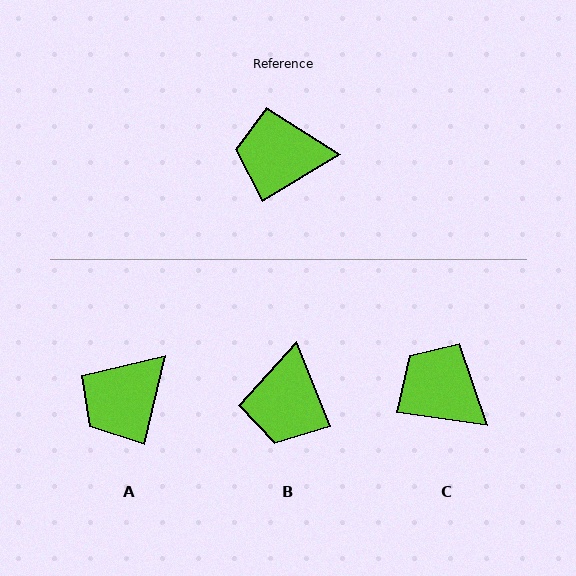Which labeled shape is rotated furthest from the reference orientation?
B, about 80 degrees away.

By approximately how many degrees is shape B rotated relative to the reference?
Approximately 80 degrees counter-clockwise.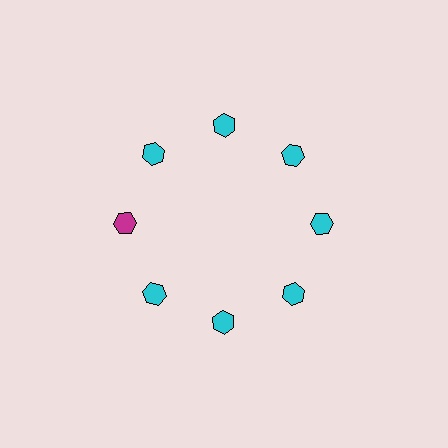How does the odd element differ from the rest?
It has a different color: magenta instead of cyan.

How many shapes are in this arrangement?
There are 8 shapes arranged in a ring pattern.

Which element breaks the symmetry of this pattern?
The magenta hexagon at roughly the 9 o'clock position breaks the symmetry. All other shapes are cyan hexagons.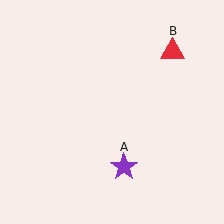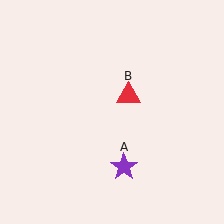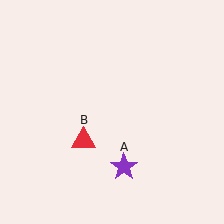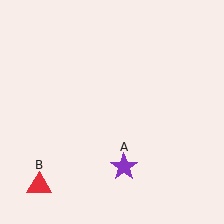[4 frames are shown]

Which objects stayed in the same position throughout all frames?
Purple star (object A) remained stationary.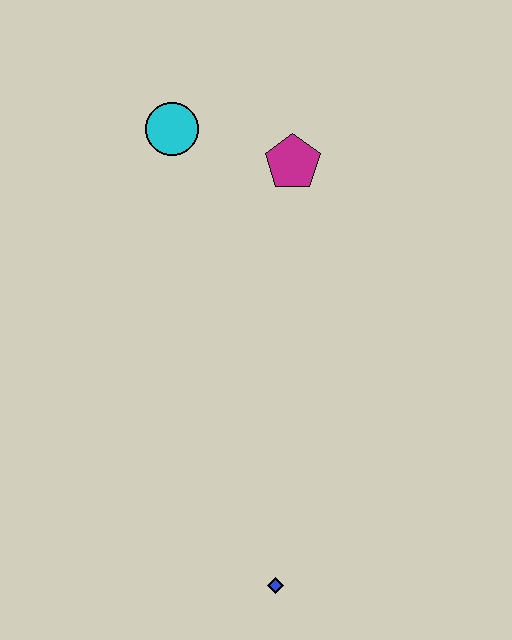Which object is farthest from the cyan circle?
The blue diamond is farthest from the cyan circle.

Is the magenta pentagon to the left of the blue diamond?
No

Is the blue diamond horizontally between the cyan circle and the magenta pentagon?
Yes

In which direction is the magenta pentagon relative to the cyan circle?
The magenta pentagon is to the right of the cyan circle.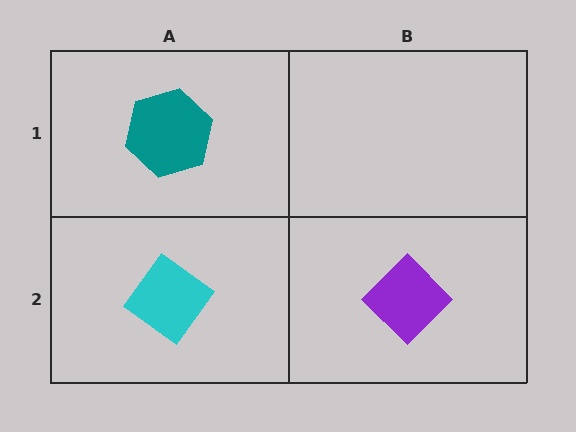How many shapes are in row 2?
2 shapes.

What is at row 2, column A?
A cyan diamond.